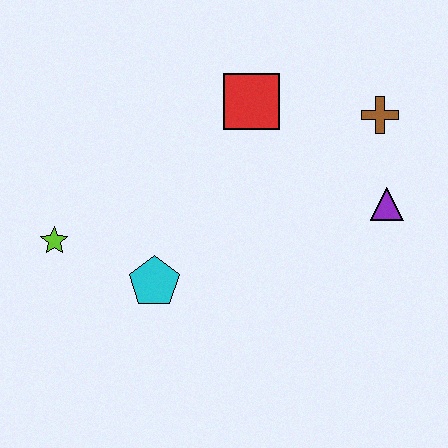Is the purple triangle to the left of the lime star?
No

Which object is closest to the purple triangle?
The brown cross is closest to the purple triangle.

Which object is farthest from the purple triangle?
The lime star is farthest from the purple triangle.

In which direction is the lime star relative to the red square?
The lime star is to the left of the red square.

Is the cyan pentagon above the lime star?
No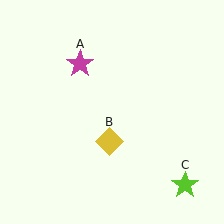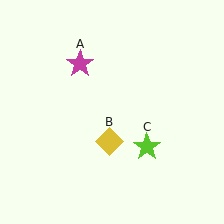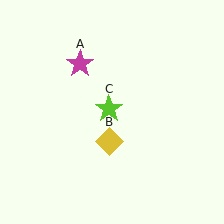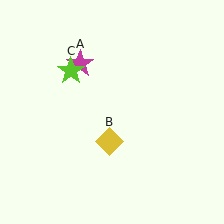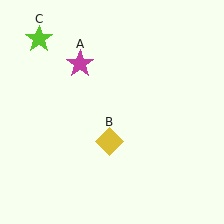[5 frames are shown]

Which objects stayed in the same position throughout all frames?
Magenta star (object A) and yellow diamond (object B) remained stationary.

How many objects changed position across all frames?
1 object changed position: lime star (object C).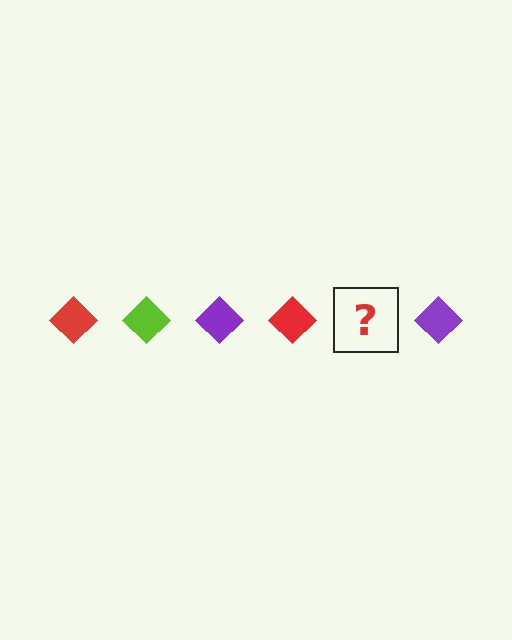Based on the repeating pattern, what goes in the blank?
The blank should be a lime diamond.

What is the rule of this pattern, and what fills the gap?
The rule is that the pattern cycles through red, lime, purple diamonds. The gap should be filled with a lime diamond.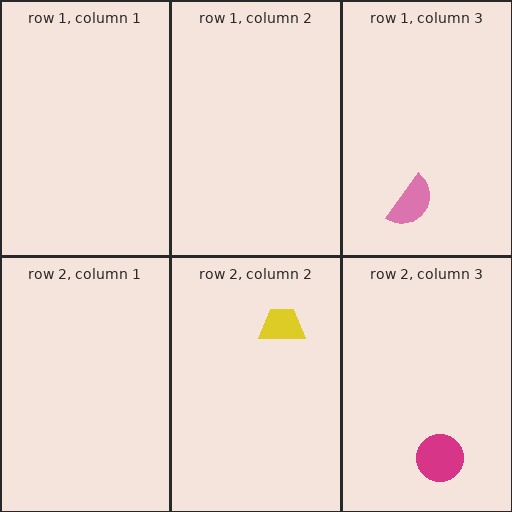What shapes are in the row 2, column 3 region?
The magenta circle.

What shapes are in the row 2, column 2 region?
The yellow trapezoid.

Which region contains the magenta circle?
The row 2, column 3 region.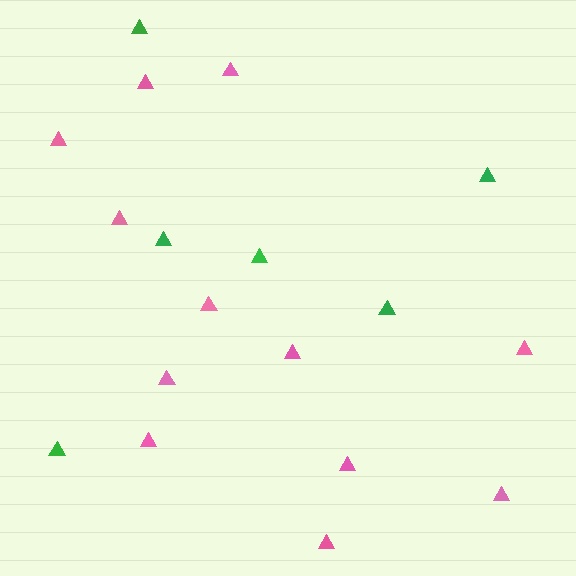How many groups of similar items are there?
There are 2 groups: one group of pink triangles (12) and one group of green triangles (6).